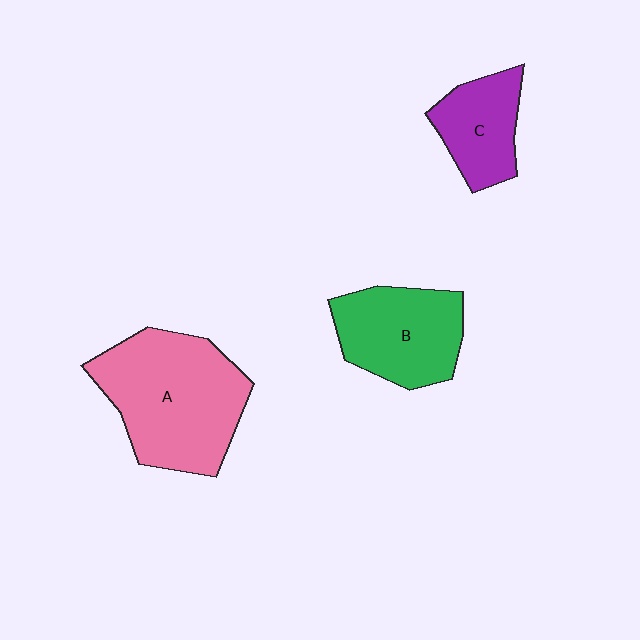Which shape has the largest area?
Shape A (pink).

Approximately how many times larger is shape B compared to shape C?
Approximately 1.4 times.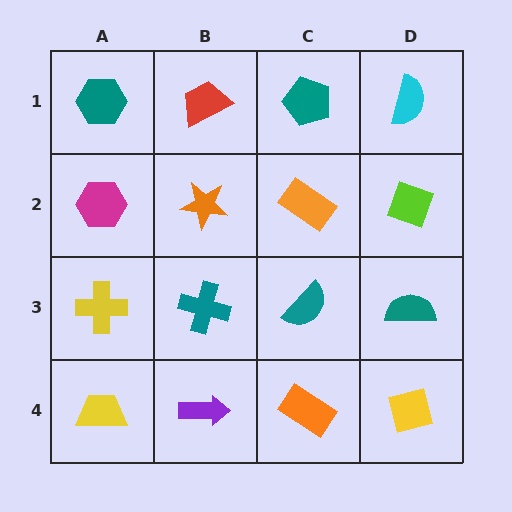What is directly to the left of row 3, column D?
A teal semicircle.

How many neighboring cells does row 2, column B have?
4.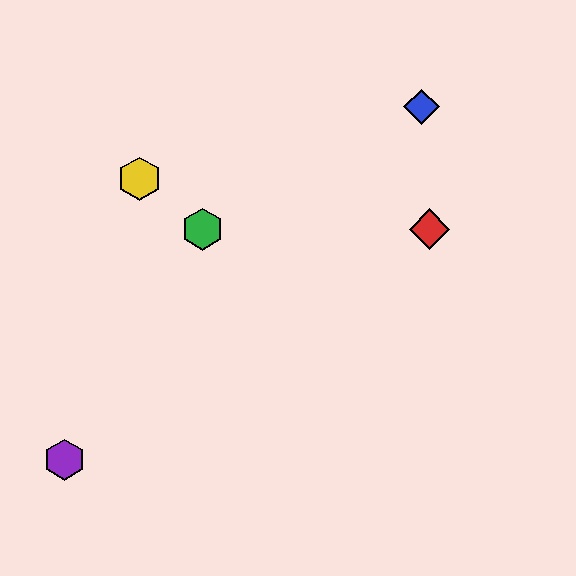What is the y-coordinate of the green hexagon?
The green hexagon is at y≈229.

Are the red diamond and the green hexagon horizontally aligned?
Yes, both are at y≈229.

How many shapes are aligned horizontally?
2 shapes (the red diamond, the green hexagon) are aligned horizontally.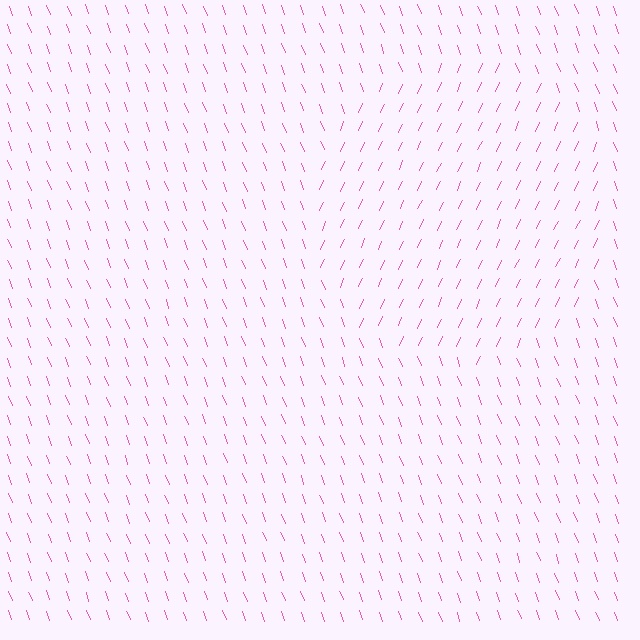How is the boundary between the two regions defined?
The boundary is defined purely by a change in line orientation (approximately 45 degrees difference). All lines are the same color and thickness.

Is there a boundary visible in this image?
Yes, there is a texture boundary formed by a change in line orientation.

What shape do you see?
I see a circle.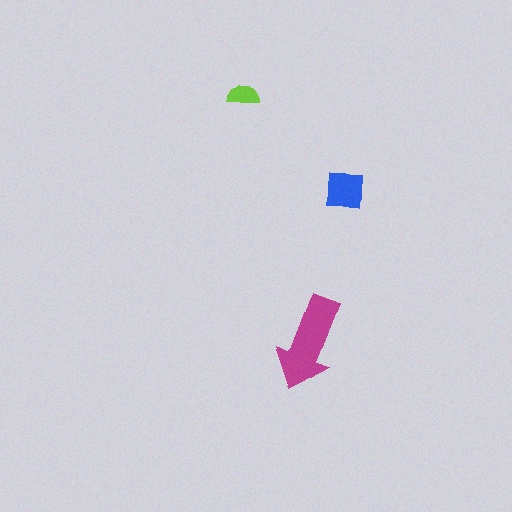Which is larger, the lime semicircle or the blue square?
The blue square.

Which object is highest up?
The lime semicircle is topmost.